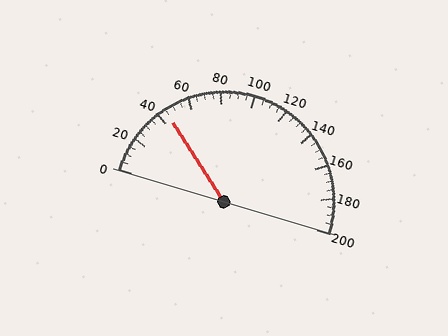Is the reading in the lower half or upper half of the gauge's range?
The reading is in the lower half of the range (0 to 200).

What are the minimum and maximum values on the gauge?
The gauge ranges from 0 to 200.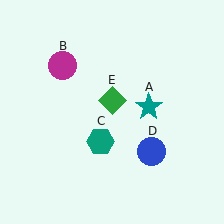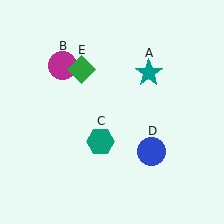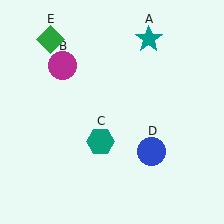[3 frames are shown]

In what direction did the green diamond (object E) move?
The green diamond (object E) moved up and to the left.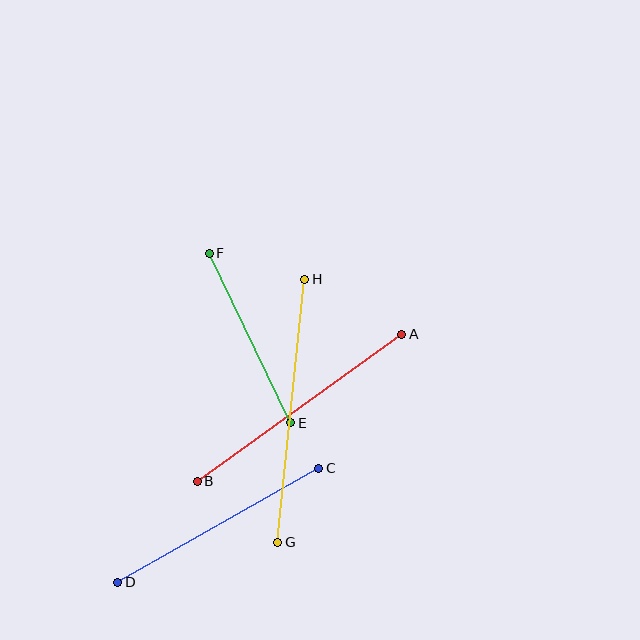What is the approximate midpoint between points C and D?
The midpoint is at approximately (218, 525) pixels.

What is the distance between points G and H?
The distance is approximately 265 pixels.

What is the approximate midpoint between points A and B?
The midpoint is at approximately (300, 408) pixels.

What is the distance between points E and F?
The distance is approximately 188 pixels.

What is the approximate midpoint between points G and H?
The midpoint is at approximately (291, 411) pixels.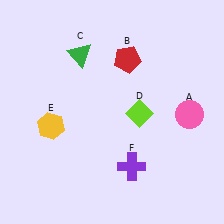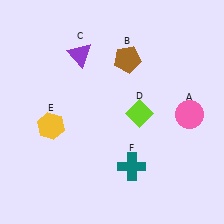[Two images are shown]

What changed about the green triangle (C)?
In Image 1, C is green. In Image 2, it changed to purple.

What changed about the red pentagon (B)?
In Image 1, B is red. In Image 2, it changed to brown.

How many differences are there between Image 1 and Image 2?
There are 3 differences between the two images.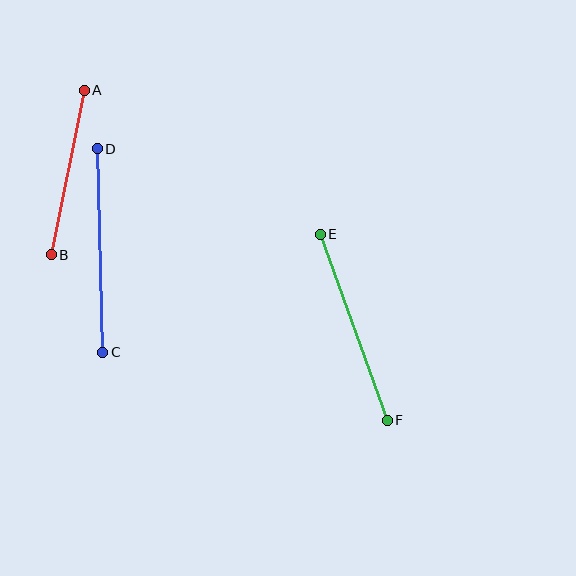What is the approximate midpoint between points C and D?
The midpoint is at approximately (100, 251) pixels.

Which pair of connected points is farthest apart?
Points C and D are farthest apart.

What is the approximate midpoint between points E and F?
The midpoint is at approximately (354, 327) pixels.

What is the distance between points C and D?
The distance is approximately 204 pixels.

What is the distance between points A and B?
The distance is approximately 168 pixels.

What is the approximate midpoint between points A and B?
The midpoint is at approximately (68, 172) pixels.